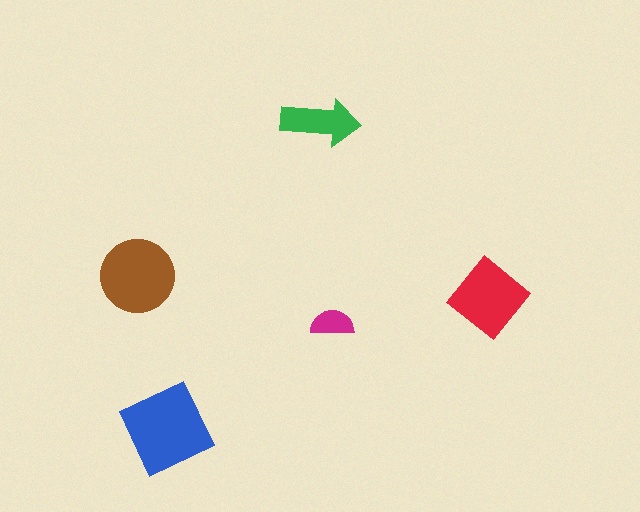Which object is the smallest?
The magenta semicircle.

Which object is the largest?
The blue square.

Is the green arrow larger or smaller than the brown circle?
Smaller.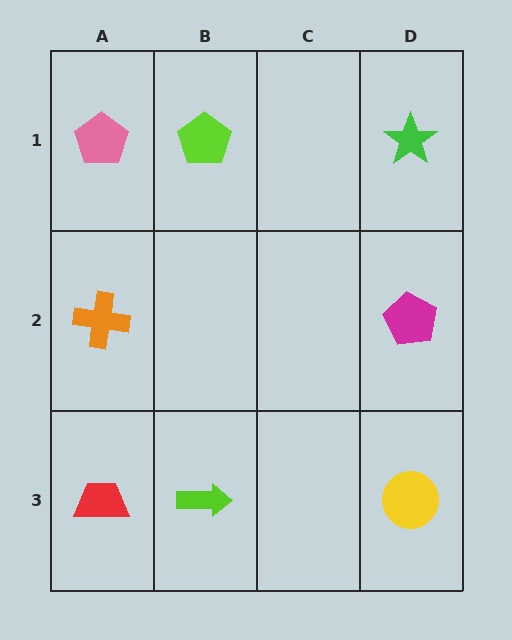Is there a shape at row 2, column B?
No, that cell is empty.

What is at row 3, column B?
A lime arrow.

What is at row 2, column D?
A magenta pentagon.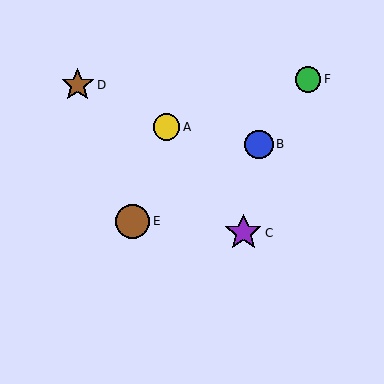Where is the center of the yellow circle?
The center of the yellow circle is at (166, 127).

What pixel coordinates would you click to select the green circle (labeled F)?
Click at (308, 79) to select the green circle F.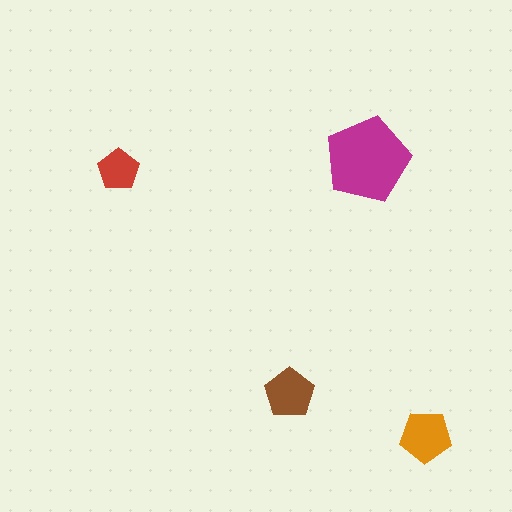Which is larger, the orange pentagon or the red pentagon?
The orange one.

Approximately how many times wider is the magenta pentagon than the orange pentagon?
About 1.5 times wider.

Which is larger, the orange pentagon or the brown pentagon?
The orange one.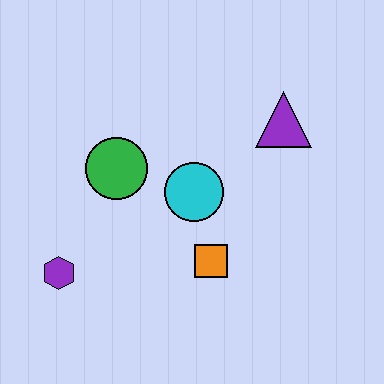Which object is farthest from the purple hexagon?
The purple triangle is farthest from the purple hexagon.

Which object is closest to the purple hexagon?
The green circle is closest to the purple hexagon.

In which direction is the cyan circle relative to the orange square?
The cyan circle is above the orange square.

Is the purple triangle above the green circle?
Yes